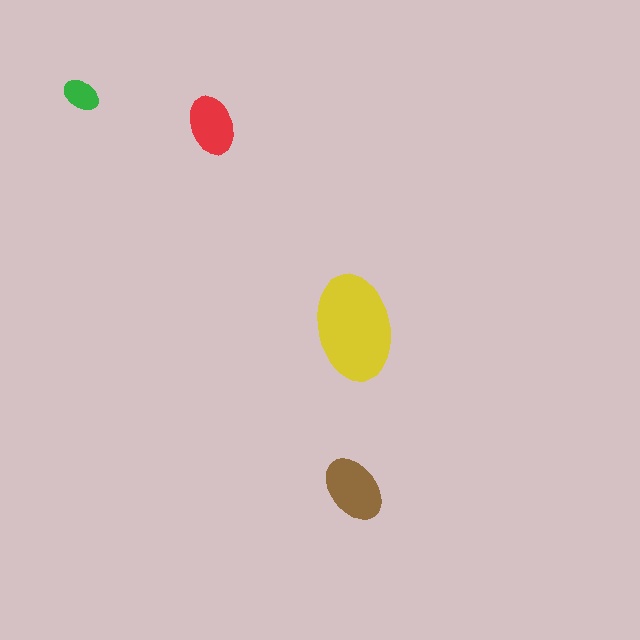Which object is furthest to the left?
The green ellipse is leftmost.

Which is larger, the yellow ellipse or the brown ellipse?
The yellow one.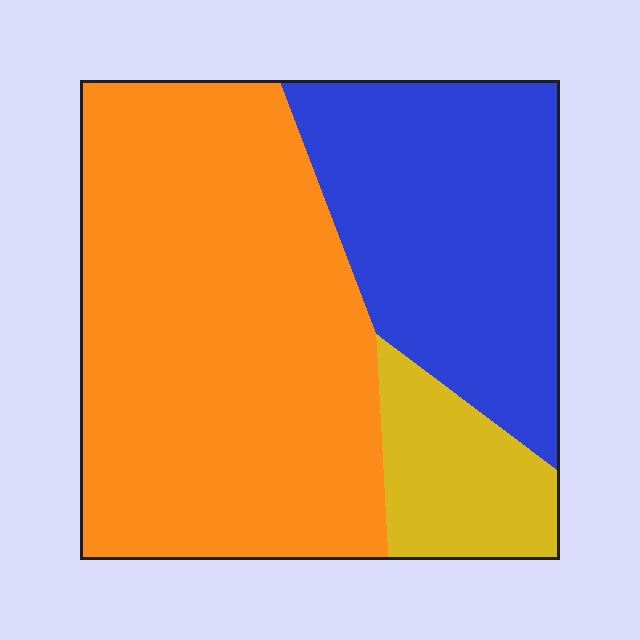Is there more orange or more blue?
Orange.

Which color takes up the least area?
Yellow, at roughly 10%.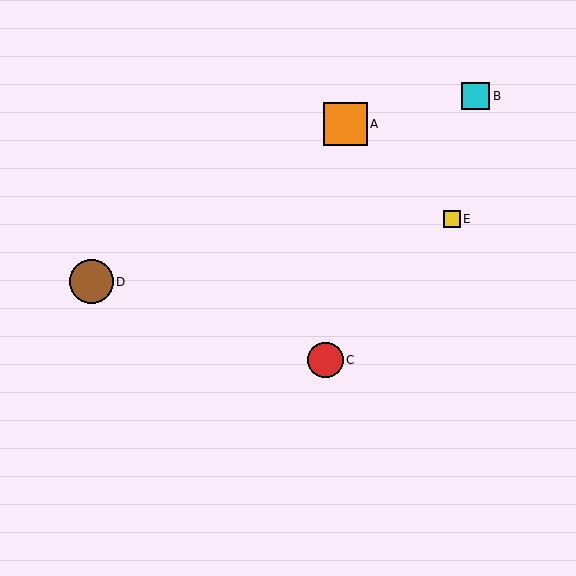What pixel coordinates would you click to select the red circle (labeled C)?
Click at (325, 360) to select the red circle C.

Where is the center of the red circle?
The center of the red circle is at (325, 360).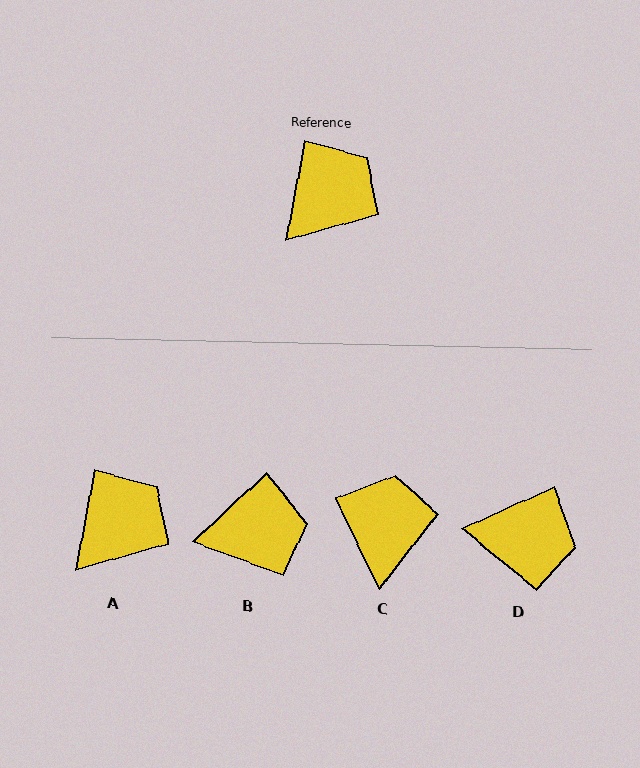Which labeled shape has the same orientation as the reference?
A.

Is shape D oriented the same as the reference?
No, it is off by about 55 degrees.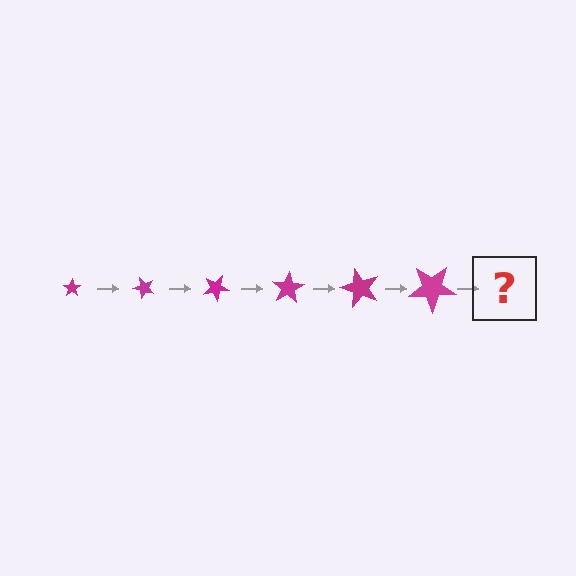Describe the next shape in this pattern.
It should be a star, larger than the previous one and rotated 300 degrees from the start.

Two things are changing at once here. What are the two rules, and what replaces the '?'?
The two rules are that the star grows larger each step and it rotates 50 degrees each step. The '?' should be a star, larger than the previous one and rotated 300 degrees from the start.